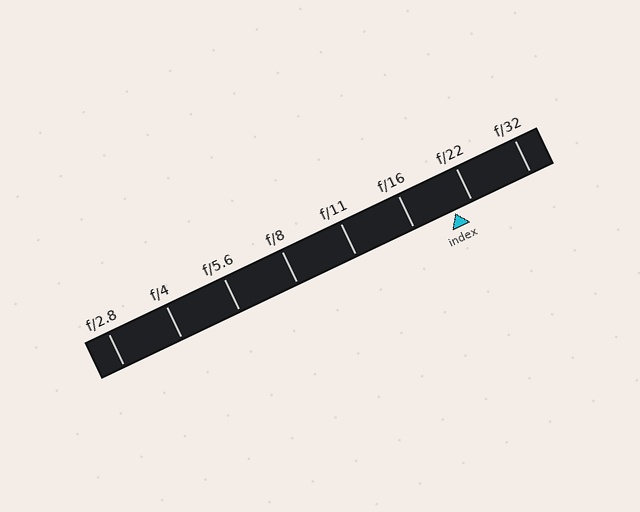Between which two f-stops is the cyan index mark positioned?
The index mark is between f/16 and f/22.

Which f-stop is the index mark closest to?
The index mark is closest to f/22.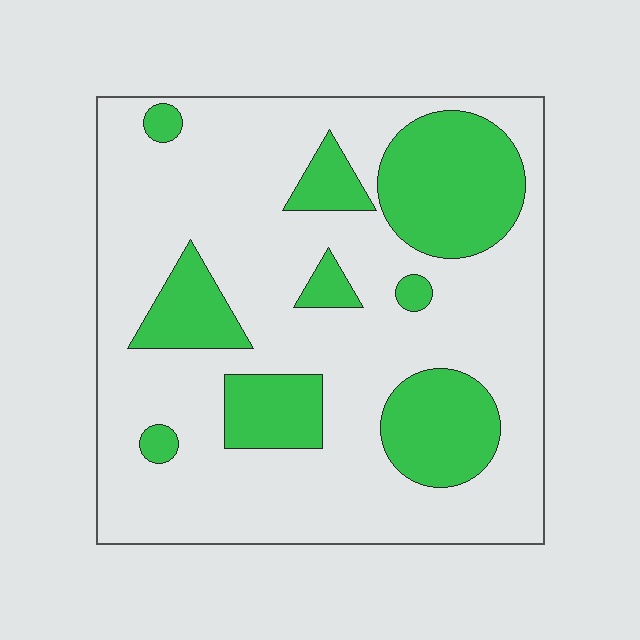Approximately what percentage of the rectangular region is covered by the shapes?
Approximately 25%.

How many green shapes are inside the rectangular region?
9.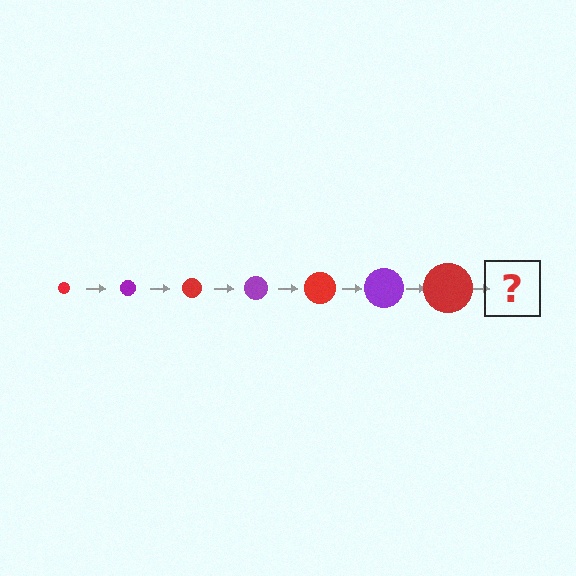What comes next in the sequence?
The next element should be a purple circle, larger than the previous one.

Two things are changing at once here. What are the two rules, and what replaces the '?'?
The two rules are that the circle grows larger each step and the color cycles through red and purple. The '?' should be a purple circle, larger than the previous one.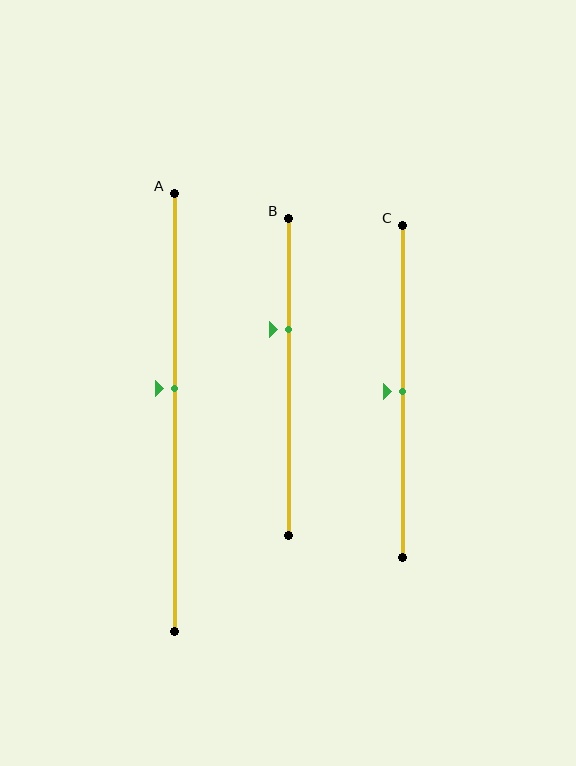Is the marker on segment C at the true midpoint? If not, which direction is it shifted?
Yes, the marker on segment C is at the true midpoint.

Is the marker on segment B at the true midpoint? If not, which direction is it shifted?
No, the marker on segment B is shifted upward by about 15% of the segment length.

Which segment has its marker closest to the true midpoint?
Segment C has its marker closest to the true midpoint.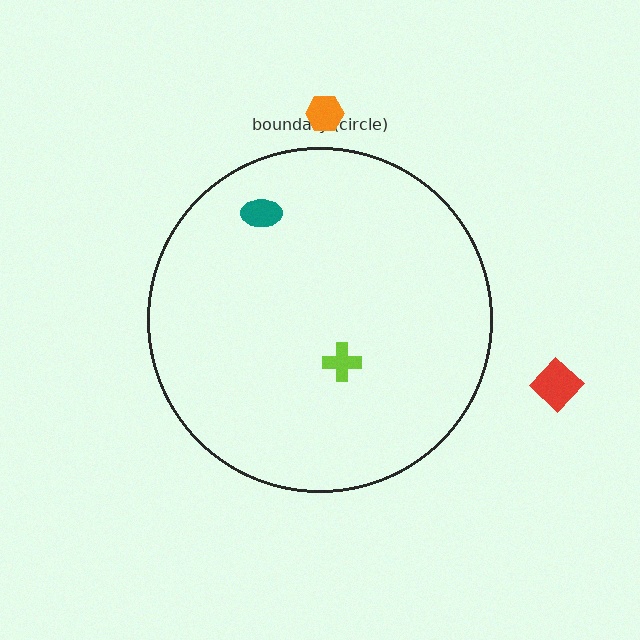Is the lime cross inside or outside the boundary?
Inside.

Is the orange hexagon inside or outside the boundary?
Outside.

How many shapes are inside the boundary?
2 inside, 2 outside.